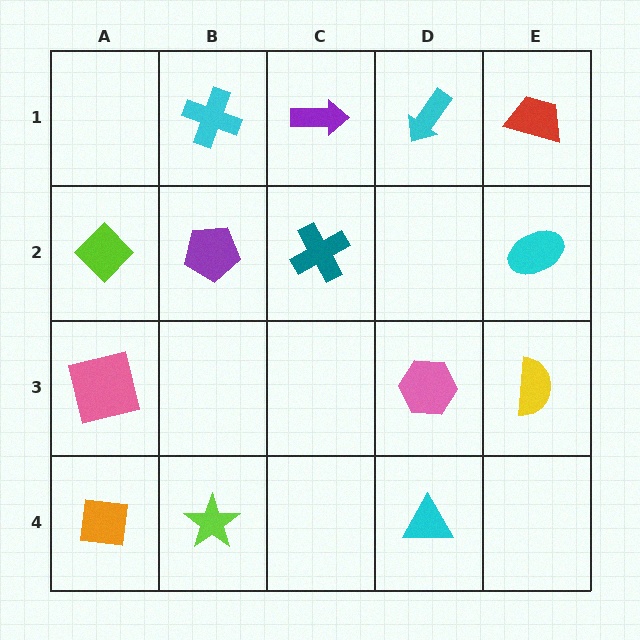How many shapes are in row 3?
3 shapes.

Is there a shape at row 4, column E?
No, that cell is empty.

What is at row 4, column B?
A lime star.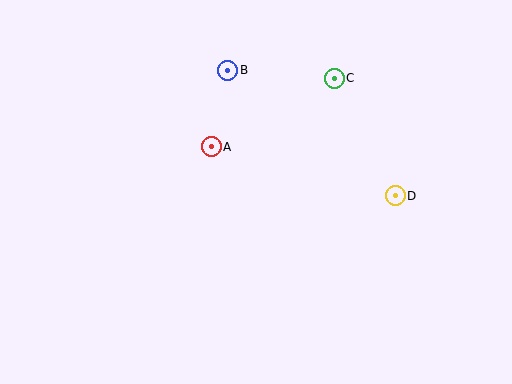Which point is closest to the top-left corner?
Point B is closest to the top-left corner.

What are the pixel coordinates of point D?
Point D is at (395, 196).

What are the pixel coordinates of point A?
Point A is at (211, 147).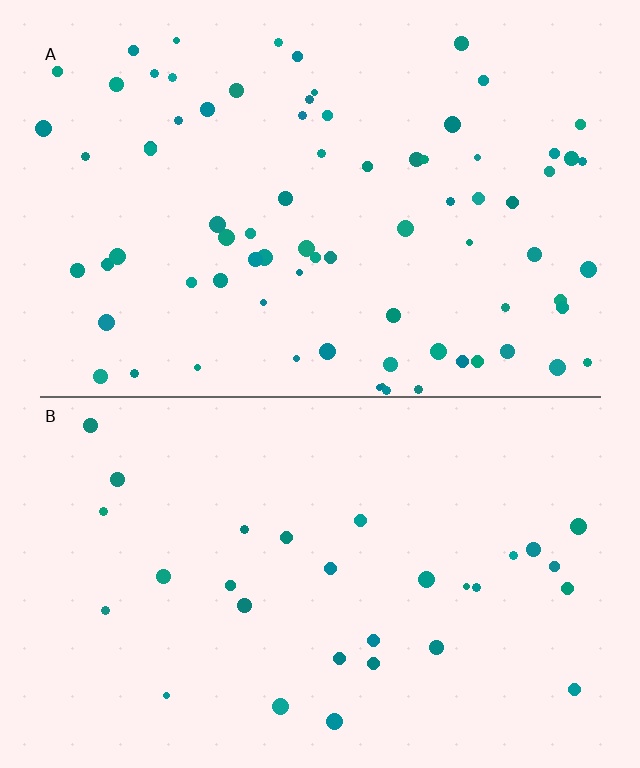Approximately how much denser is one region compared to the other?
Approximately 2.6× — region A over region B.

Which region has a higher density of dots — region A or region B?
A (the top).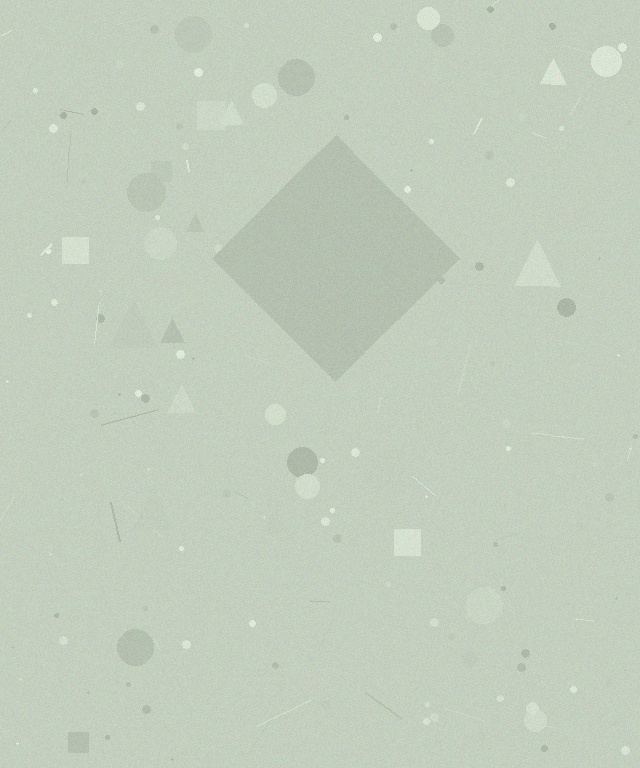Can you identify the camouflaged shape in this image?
The camouflaged shape is a diamond.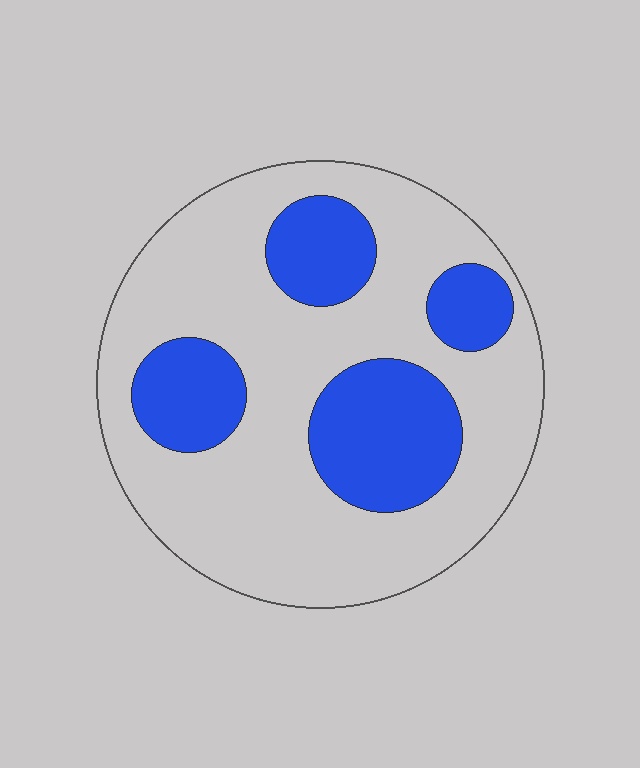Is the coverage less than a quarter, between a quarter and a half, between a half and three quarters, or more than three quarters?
Between a quarter and a half.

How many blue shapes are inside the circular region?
4.